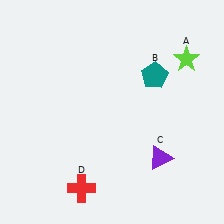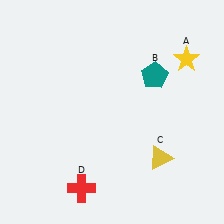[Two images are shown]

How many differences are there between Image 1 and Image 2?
There are 2 differences between the two images.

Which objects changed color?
A changed from lime to yellow. C changed from purple to yellow.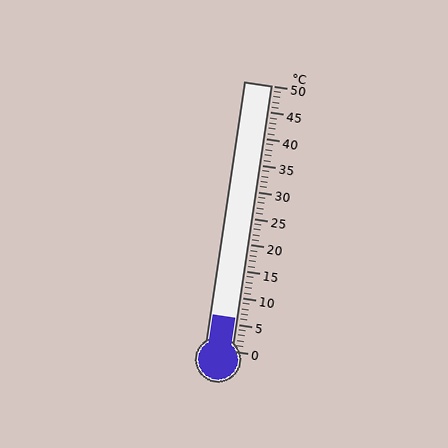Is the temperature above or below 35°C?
The temperature is below 35°C.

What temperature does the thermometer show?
The thermometer shows approximately 6°C.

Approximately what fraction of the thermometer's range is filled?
The thermometer is filled to approximately 10% of its range.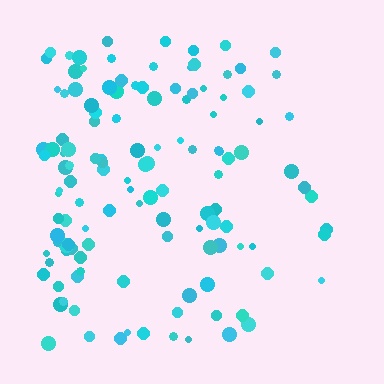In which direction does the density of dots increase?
From right to left, with the left side densest.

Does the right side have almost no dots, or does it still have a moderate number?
Still a moderate number, just noticeably fewer than the left.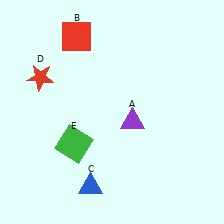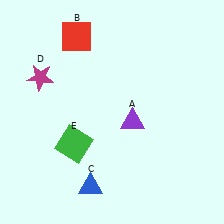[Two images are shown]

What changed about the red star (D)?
In Image 1, D is red. In Image 2, it changed to magenta.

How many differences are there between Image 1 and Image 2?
There is 1 difference between the two images.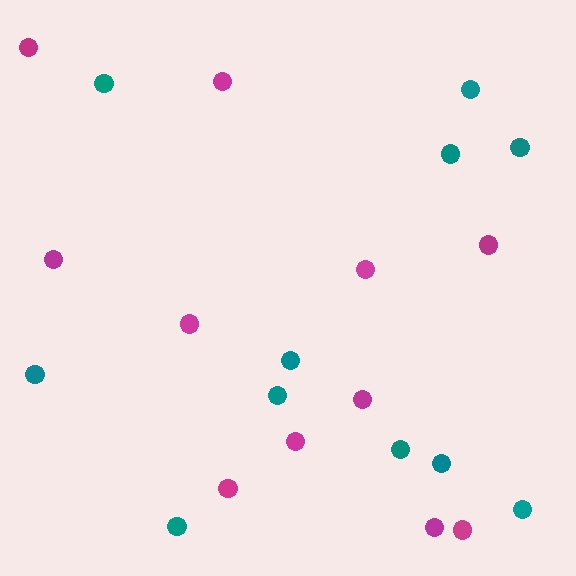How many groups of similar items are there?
There are 2 groups: one group of teal circles (11) and one group of magenta circles (11).